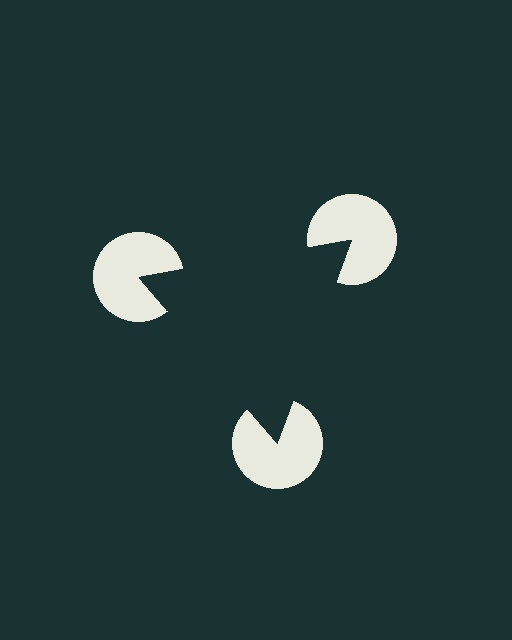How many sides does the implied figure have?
3 sides.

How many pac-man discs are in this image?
There are 3 — one at each vertex of the illusory triangle.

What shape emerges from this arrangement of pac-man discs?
An illusory triangle — its edges are inferred from the aligned wedge cuts in the pac-man discs, not physically drawn.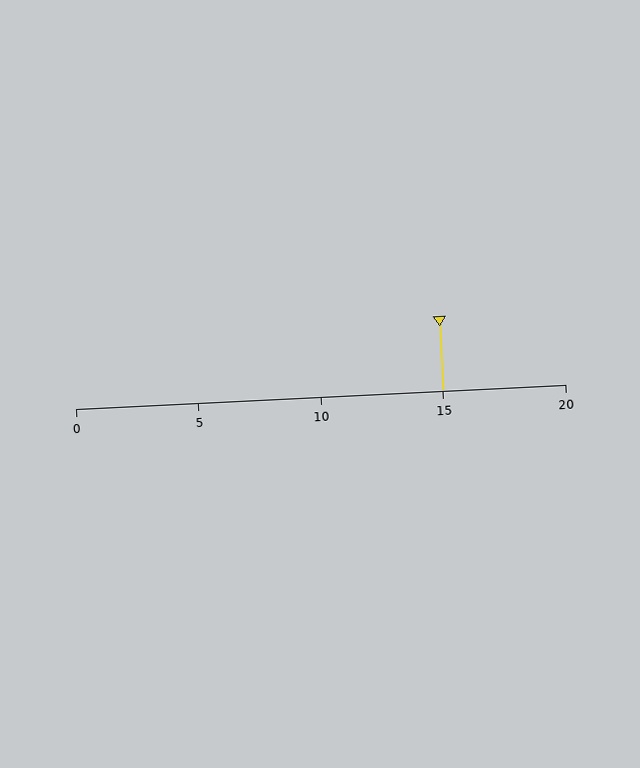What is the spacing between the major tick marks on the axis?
The major ticks are spaced 5 apart.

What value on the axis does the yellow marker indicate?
The marker indicates approximately 15.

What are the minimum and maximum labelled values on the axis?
The axis runs from 0 to 20.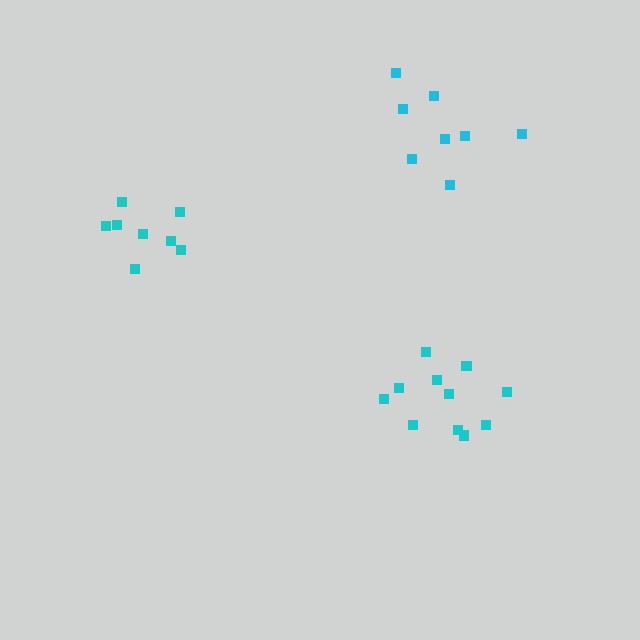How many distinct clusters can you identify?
There are 3 distinct clusters.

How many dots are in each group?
Group 1: 8 dots, Group 2: 11 dots, Group 3: 8 dots (27 total).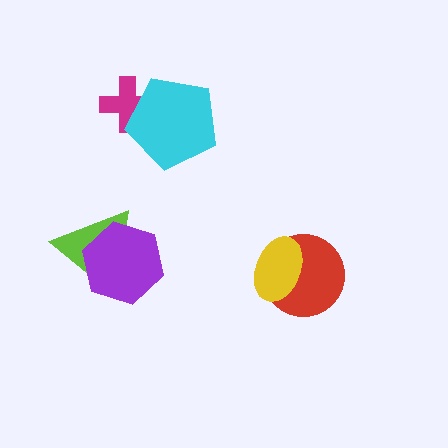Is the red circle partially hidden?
Yes, it is partially covered by another shape.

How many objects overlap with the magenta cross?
1 object overlaps with the magenta cross.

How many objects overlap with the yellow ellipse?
1 object overlaps with the yellow ellipse.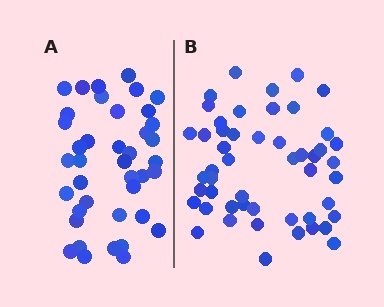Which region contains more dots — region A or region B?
Region B (the right region) has more dots.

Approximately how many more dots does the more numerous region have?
Region B has roughly 10 or so more dots than region A.